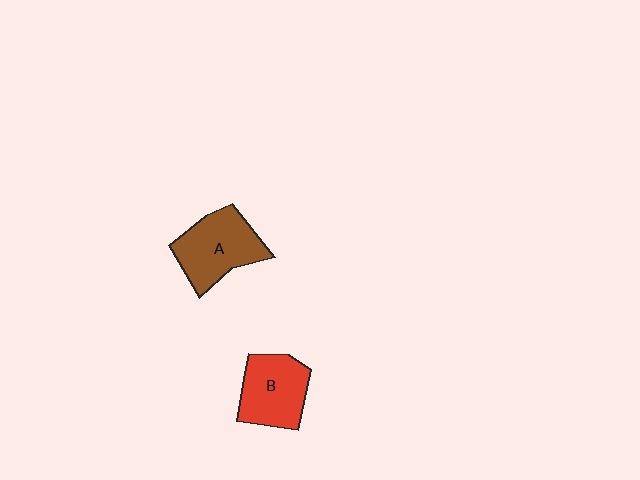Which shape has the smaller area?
Shape B (red).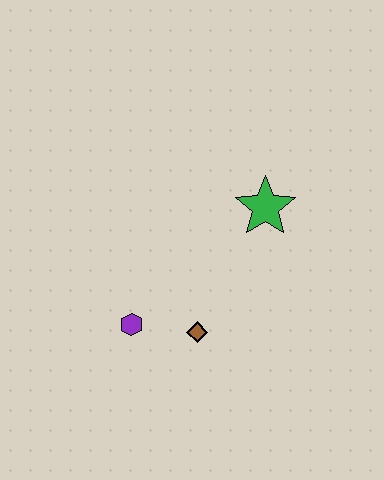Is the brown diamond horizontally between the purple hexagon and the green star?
Yes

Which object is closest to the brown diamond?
The purple hexagon is closest to the brown diamond.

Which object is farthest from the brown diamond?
The green star is farthest from the brown diamond.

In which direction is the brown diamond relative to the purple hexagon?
The brown diamond is to the right of the purple hexagon.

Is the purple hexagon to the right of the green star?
No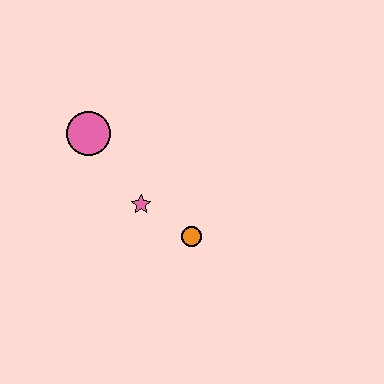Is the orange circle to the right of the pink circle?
Yes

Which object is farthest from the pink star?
The pink circle is farthest from the pink star.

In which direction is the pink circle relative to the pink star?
The pink circle is above the pink star.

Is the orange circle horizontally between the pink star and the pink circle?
No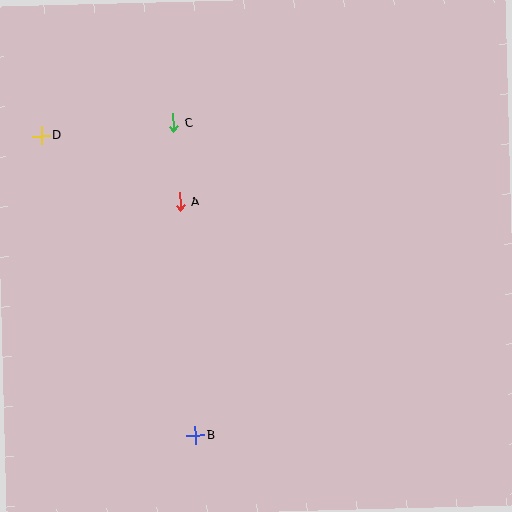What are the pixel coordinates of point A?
Point A is at (180, 201).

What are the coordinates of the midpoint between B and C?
The midpoint between B and C is at (184, 279).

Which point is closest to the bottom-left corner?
Point B is closest to the bottom-left corner.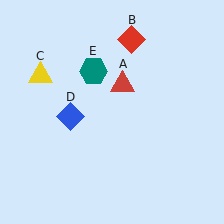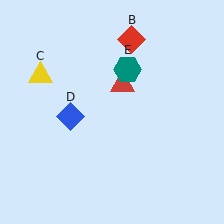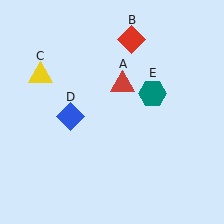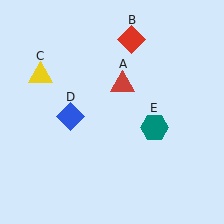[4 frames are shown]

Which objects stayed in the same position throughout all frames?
Red triangle (object A) and red diamond (object B) and yellow triangle (object C) and blue diamond (object D) remained stationary.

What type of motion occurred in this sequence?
The teal hexagon (object E) rotated clockwise around the center of the scene.